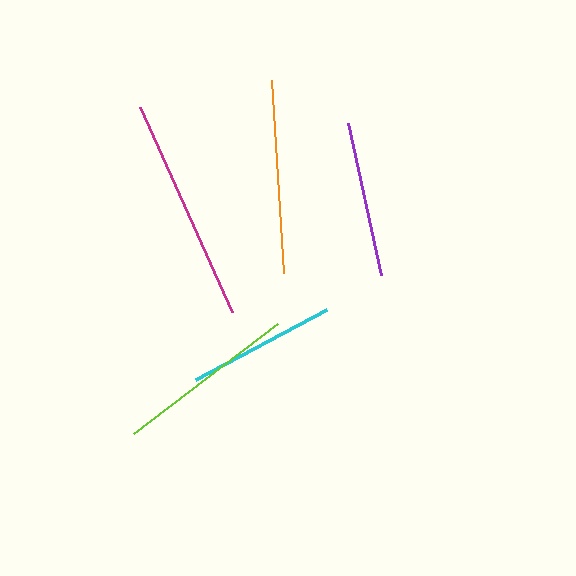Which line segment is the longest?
The magenta line is the longest at approximately 225 pixels.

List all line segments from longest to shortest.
From longest to shortest: magenta, orange, lime, purple, cyan.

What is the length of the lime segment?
The lime segment is approximately 181 pixels long.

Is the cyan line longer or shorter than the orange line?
The orange line is longer than the cyan line.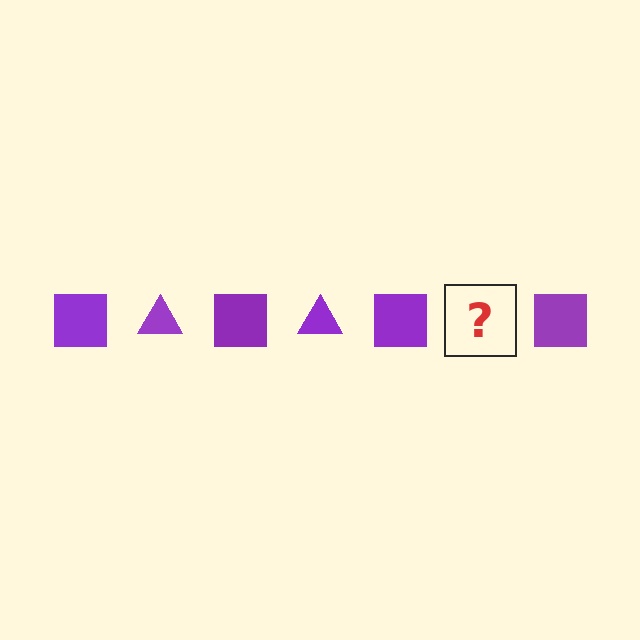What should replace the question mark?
The question mark should be replaced with a purple triangle.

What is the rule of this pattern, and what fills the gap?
The rule is that the pattern cycles through square, triangle shapes in purple. The gap should be filled with a purple triangle.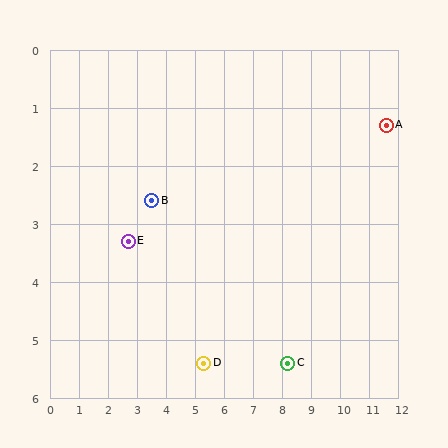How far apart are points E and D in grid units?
Points E and D are about 3.3 grid units apart.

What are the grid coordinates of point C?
Point C is at approximately (8.2, 5.4).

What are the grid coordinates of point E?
Point E is at approximately (2.7, 3.3).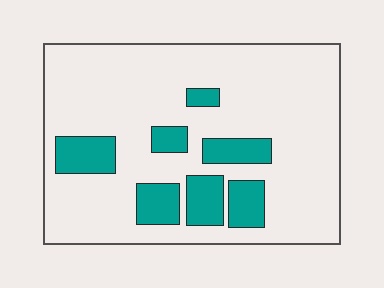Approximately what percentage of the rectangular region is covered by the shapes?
Approximately 20%.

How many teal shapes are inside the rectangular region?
7.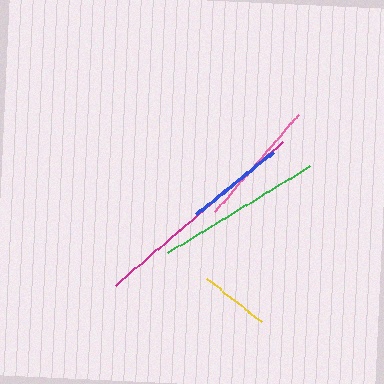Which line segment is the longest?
The magenta line is the longest at approximately 221 pixels.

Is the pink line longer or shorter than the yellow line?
The pink line is longer than the yellow line.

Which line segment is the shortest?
The yellow line is the shortest at approximately 70 pixels.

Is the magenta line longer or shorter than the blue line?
The magenta line is longer than the blue line.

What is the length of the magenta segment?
The magenta segment is approximately 221 pixels long.